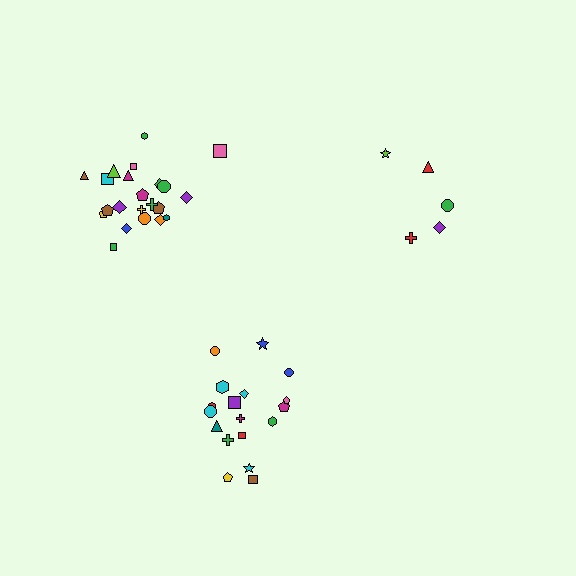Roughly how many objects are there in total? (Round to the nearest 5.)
Roughly 45 objects in total.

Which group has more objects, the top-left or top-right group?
The top-left group.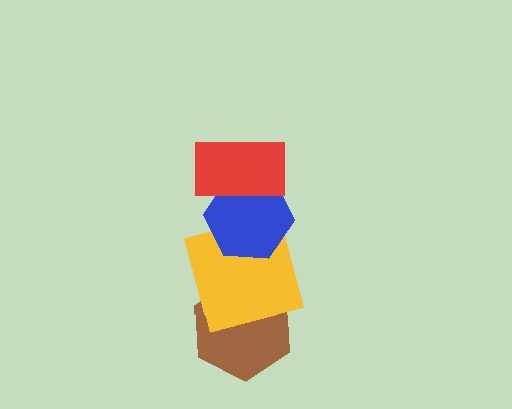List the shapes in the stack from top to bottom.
From top to bottom: the red rectangle, the blue hexagon, the yellow square, the brown hexagon.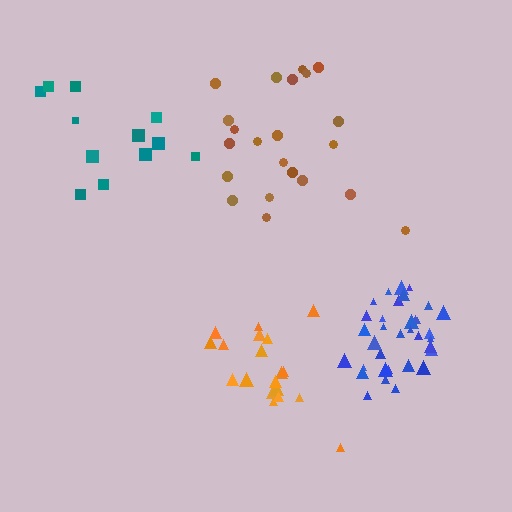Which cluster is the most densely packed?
Blue.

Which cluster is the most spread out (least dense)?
Teal.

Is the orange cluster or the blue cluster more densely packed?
Blue.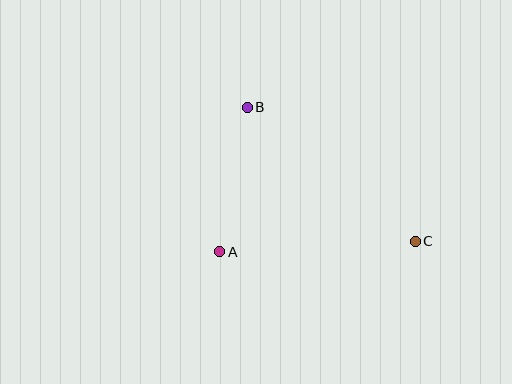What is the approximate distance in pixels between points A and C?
The distance between A and C is approximately 196 pixels.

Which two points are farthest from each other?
Points B and C are farthest from each other.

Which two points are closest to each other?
Points A and B are closest to each other.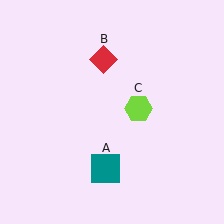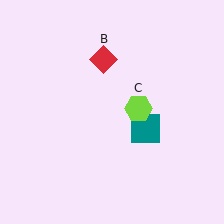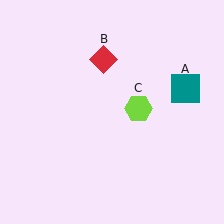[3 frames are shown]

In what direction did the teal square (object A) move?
The teal square (object A) moved up and to the right.